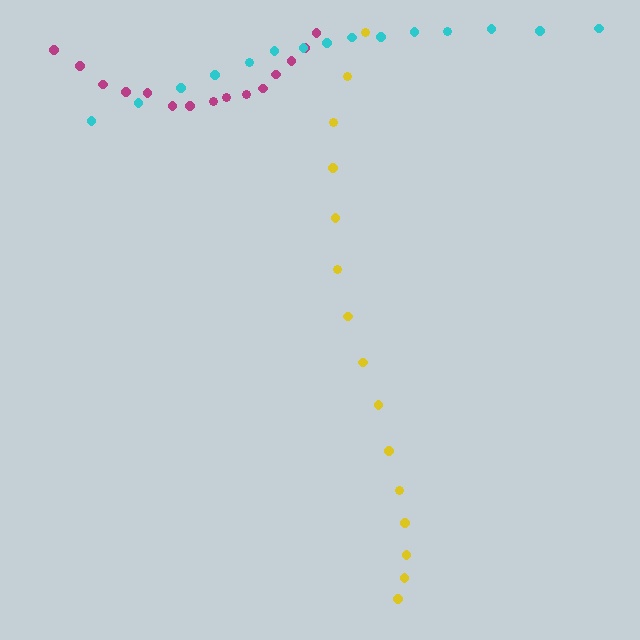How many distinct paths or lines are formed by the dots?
There are 3 distinct paths.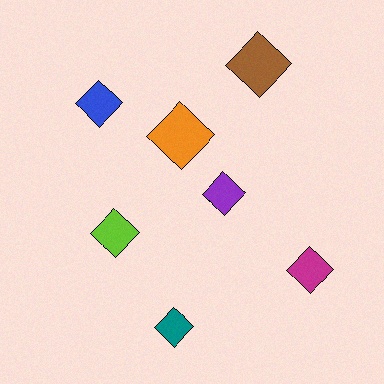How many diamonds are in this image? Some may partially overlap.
There are 7 diamonds.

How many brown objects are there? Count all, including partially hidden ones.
There is 1 brown object.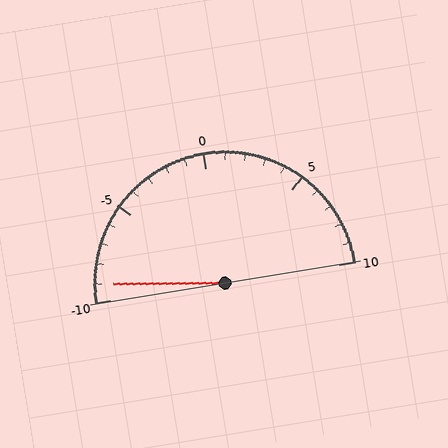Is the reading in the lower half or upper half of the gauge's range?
The reading is in the lower half of the range (-10 to 10).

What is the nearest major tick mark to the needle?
The nearest major tick mark is -10.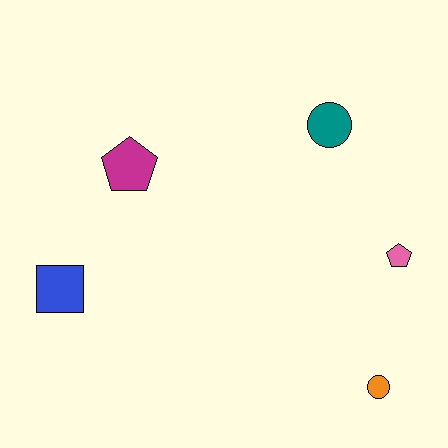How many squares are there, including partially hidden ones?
There is 1 square.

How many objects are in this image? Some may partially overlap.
There are 5 objects.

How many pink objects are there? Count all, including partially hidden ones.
There is 1 pink object.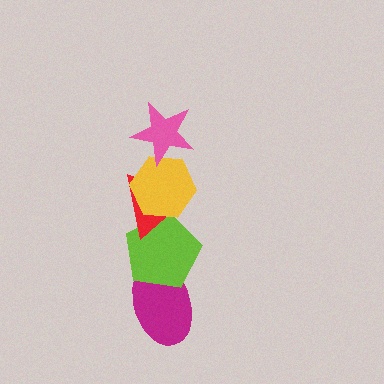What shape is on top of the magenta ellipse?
The lime pentagon is on top of the magenta ellipse.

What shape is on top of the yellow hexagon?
The pink star is on top of the yellow hexagon.